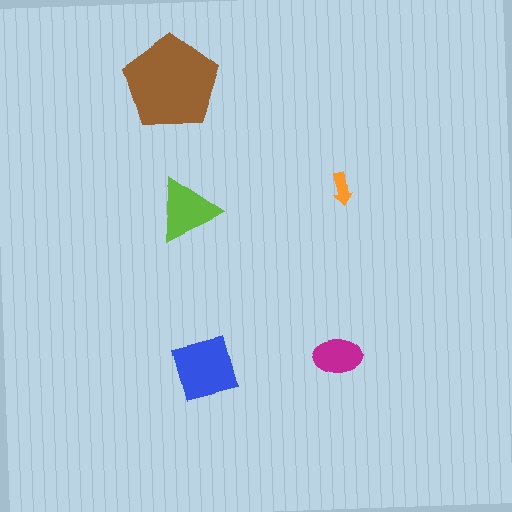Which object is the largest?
The brown pentagon.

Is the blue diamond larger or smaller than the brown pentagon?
Smaller.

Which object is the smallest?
The orange arrow.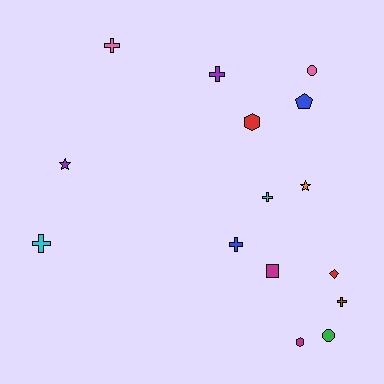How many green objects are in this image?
There is 1 green object.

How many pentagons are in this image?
There is 1 pentagon.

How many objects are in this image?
There are 15 objects.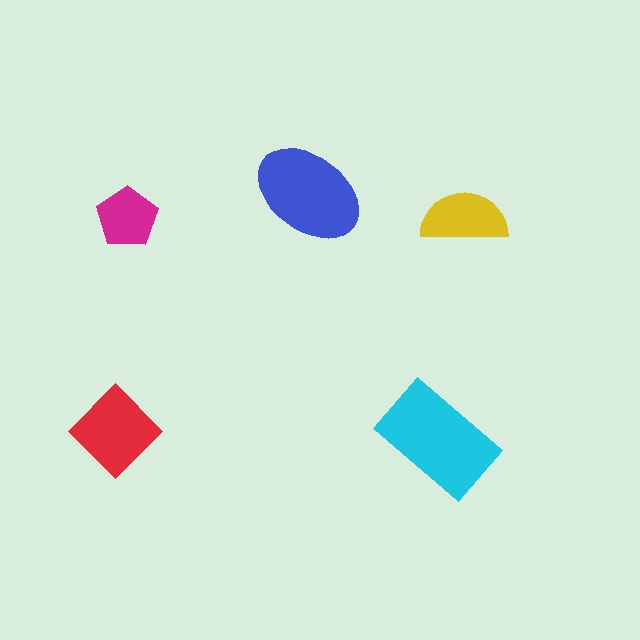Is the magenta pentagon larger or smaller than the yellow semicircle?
Smaller.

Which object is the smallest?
The magenta pentagon.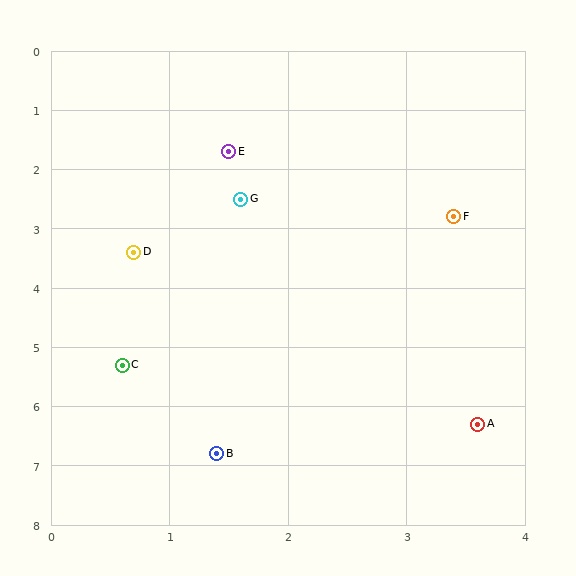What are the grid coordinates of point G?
Point G is at approximately (1.6, 2.5).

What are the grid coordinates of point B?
Point B is at approximately (1.4, 6.8).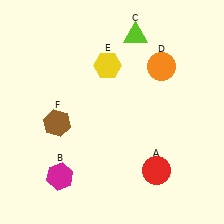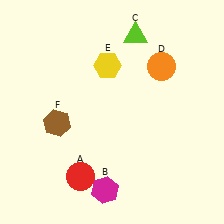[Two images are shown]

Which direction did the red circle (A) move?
The red circle (A) moved left.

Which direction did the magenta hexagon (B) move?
The magenta hexagon (B) moved right.